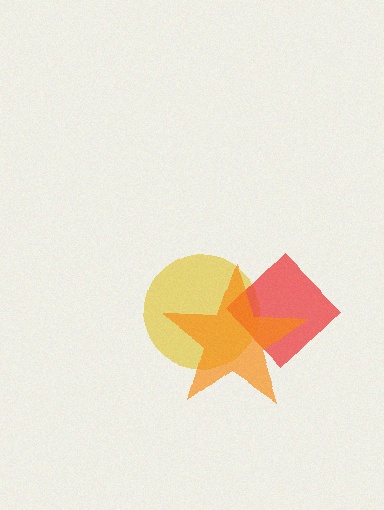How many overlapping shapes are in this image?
There are 3 overlapping shapes in the image.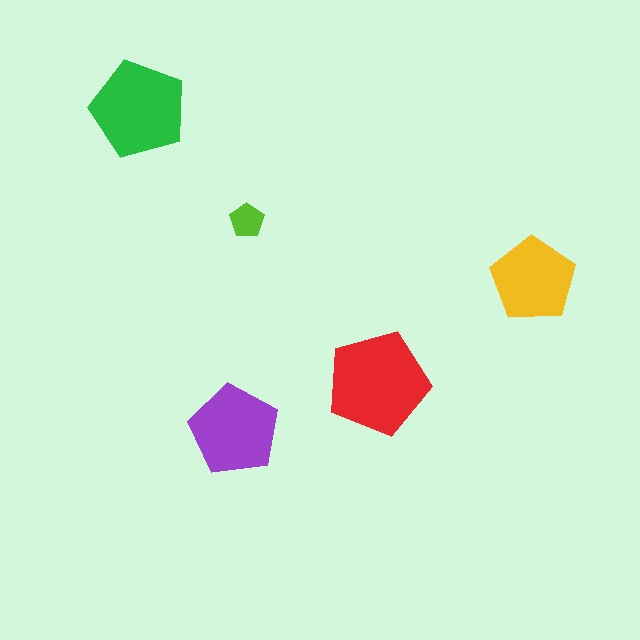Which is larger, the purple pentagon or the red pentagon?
The red one.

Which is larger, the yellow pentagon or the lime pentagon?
The yellow one.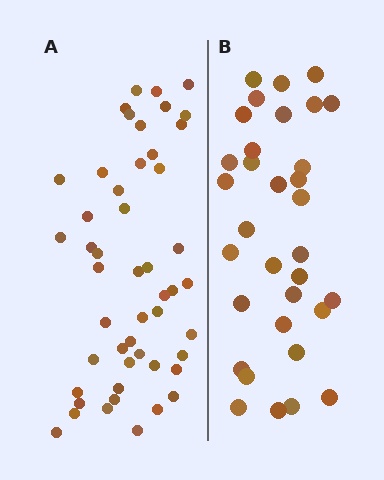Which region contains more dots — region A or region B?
Region A (the left region) has more dots.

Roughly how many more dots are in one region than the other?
Region A has approximately 15 more dots than region B.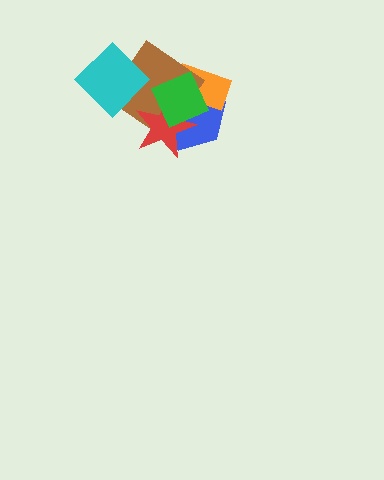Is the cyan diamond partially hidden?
No, no other shape covers it.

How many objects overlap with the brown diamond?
5 objects overlap with the brown diamond.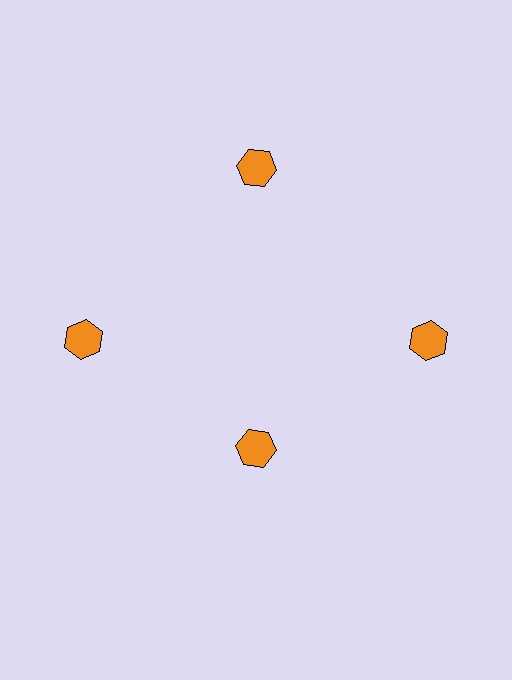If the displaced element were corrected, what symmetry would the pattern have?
It would have 4-fold rotational symmetry — the pattern would map onto itself every 90 degrees.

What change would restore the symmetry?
The symmetry would be restored by moving it outward, back onto the ring so that all 4 hexagons sit at equal angles and equal distance from the center.